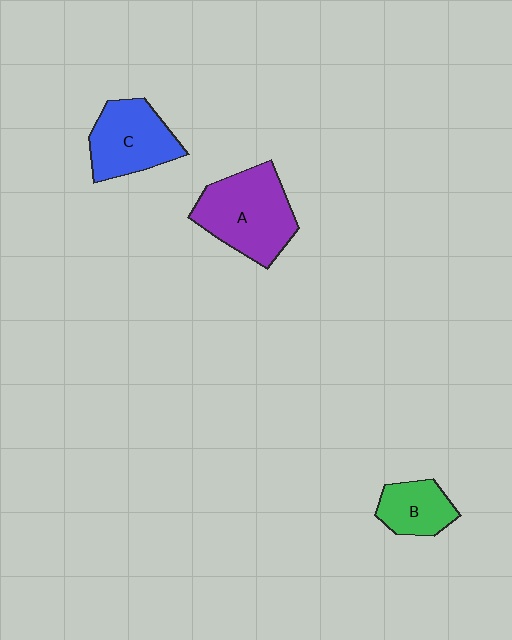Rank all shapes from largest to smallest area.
From largest to smallest: A (purple), C (blue), B (green).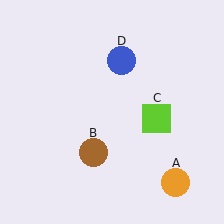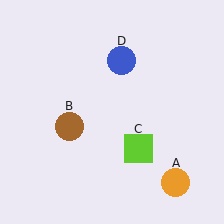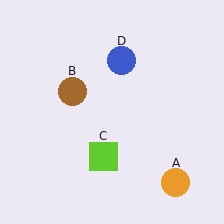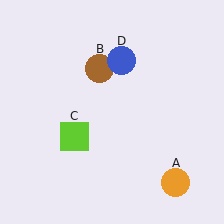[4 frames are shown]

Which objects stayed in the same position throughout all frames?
Orange circle (object A) and blue circle (object D) remained stationary.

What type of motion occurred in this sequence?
The brown circle (object B), lime square (object C) rotated clockwise around the center of the scene.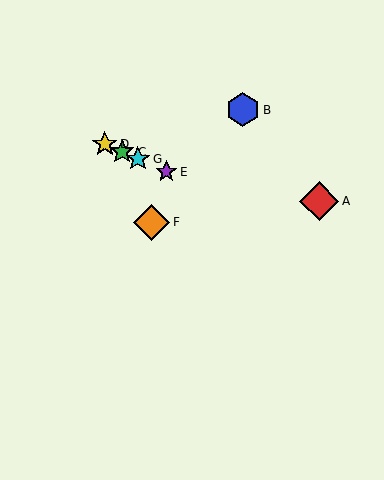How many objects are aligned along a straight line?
4 objects (C, D, E, G) are aligned along a straight line.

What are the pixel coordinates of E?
Object E is at (166, 172).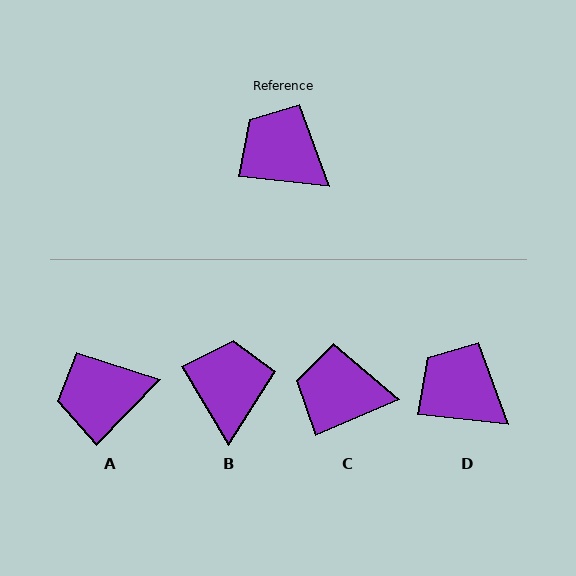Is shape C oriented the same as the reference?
No, it is off by about 29 degrees.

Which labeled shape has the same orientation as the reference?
D.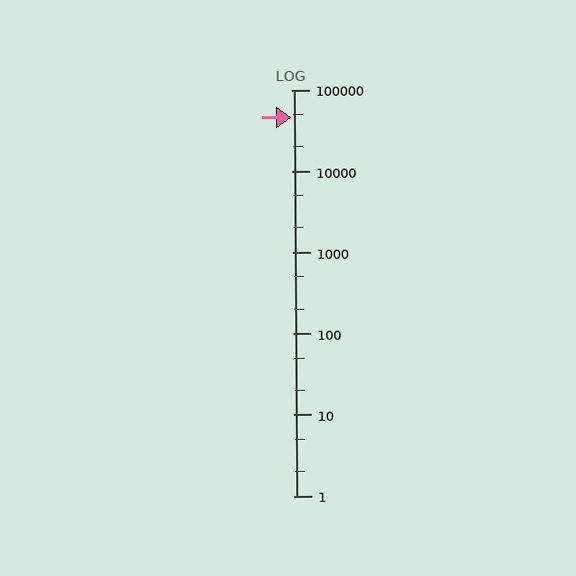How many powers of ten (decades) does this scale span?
The scale spans 5 decades, from 1 to 100000.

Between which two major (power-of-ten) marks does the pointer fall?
The pointer is between 10000 and 100000.